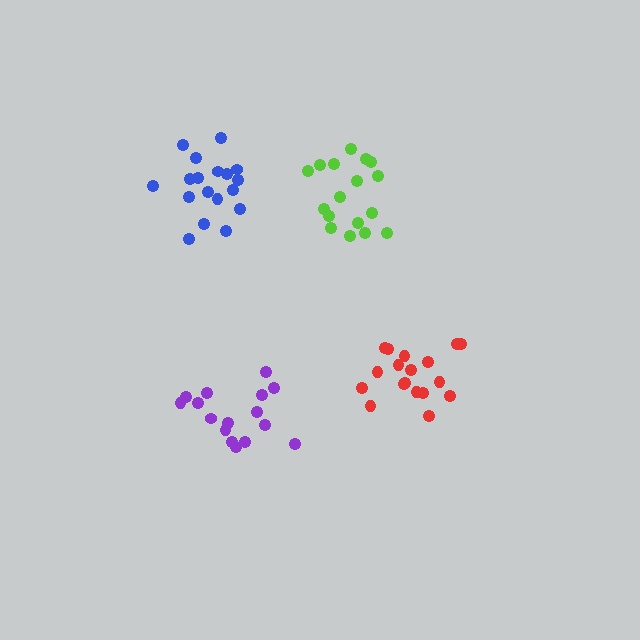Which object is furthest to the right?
The red cluster is rightmost.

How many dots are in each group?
Group 1: 17 dots, Group 2: 18 dots, Group 3: 16 dots, Group 4: 18 dots (69 total).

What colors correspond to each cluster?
The clusters are colored: lime, blue, purple, red.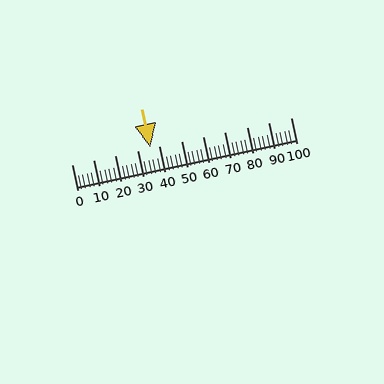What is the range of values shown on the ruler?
The ruler shows values from 0 to 100.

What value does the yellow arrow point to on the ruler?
The yellow arrow points to approximately 36.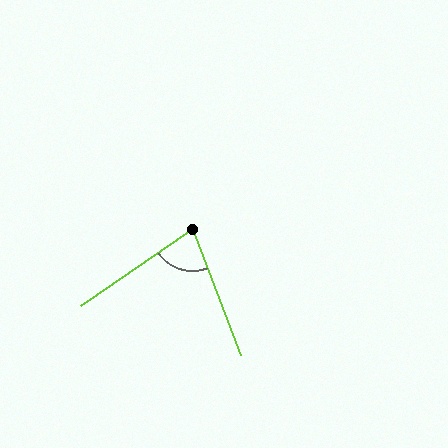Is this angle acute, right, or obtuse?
It is acute.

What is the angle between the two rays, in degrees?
Approximately 76 degrees.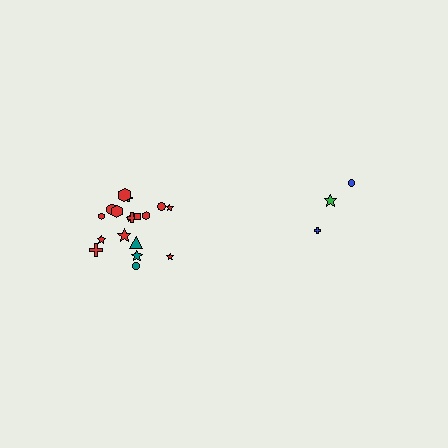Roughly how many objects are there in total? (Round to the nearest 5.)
Roughly 20 objects in total.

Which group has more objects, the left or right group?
The left group.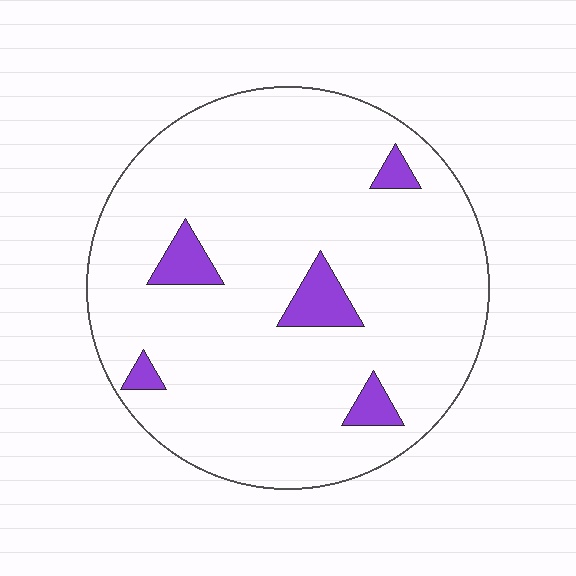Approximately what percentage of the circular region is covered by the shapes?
Approximately 10%.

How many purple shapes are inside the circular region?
5.